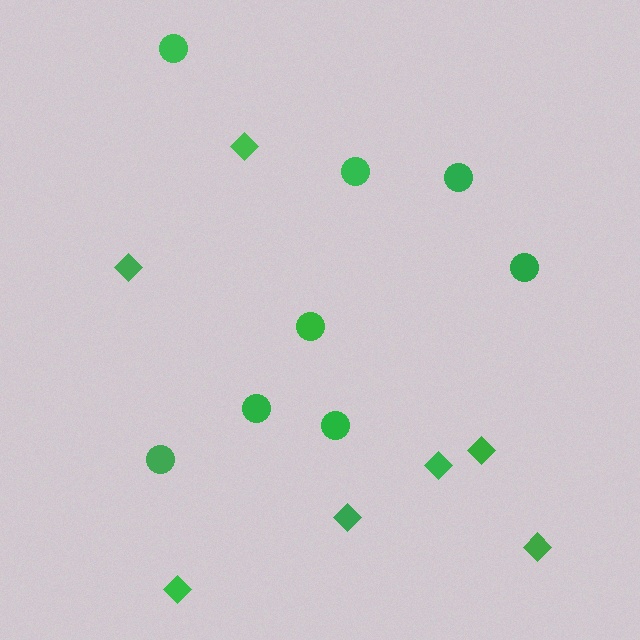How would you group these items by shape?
There are 2 groups: one group of diamonds (7) and one group of circles (8).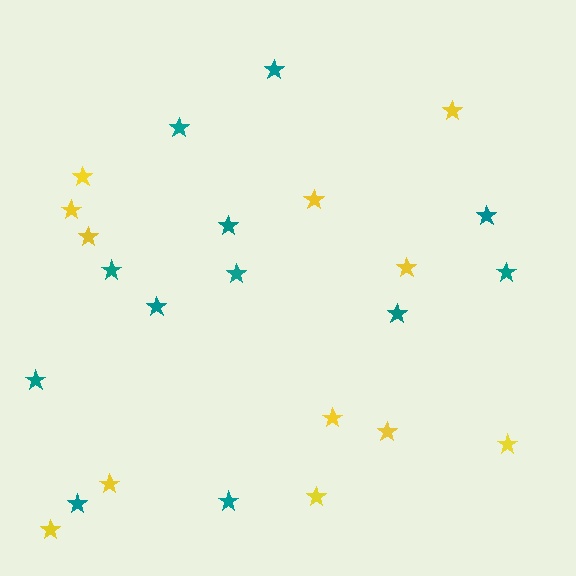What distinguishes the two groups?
There are 2 groups: one group of yellow stars (12) and one group of teal stars (12).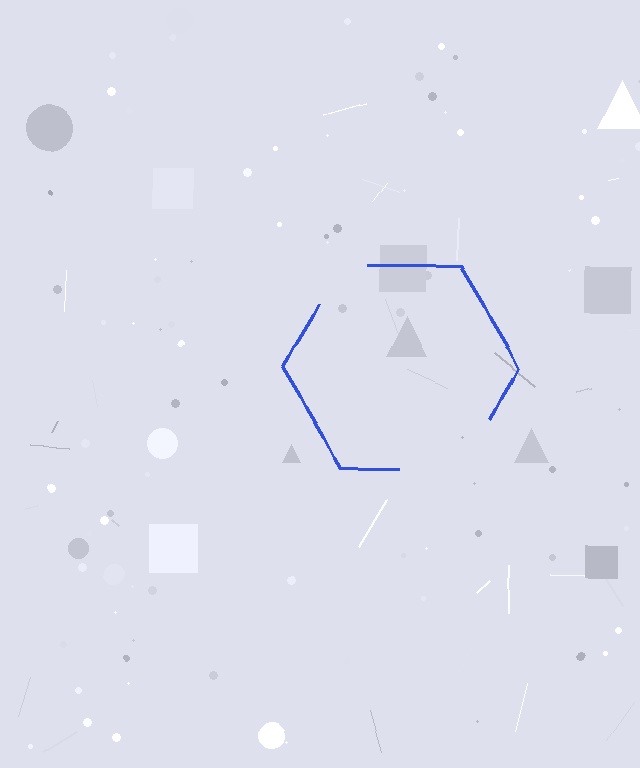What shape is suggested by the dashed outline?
The dashed outline suggests a hexagon.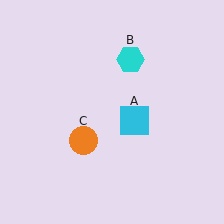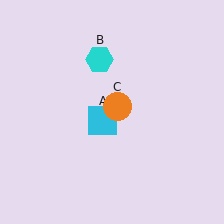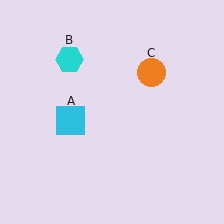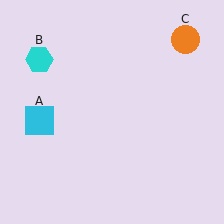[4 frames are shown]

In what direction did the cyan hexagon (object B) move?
The cyan hexagon (object B) moved left.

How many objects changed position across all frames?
3 objects changed position: cyan square (object A), cyan hexagon (object B), orange circle (object C).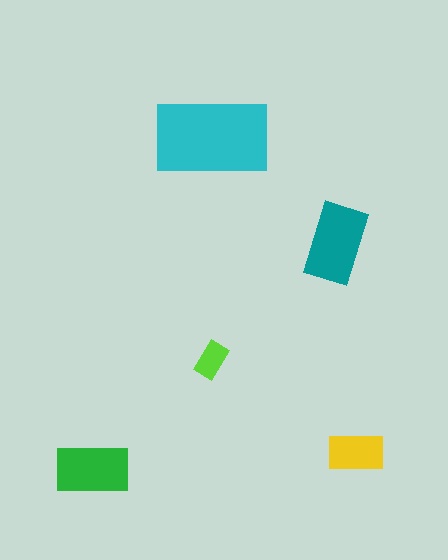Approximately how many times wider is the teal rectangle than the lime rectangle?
About 2 times wider.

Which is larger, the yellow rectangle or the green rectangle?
The green one.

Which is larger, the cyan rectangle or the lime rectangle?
The cyan one.